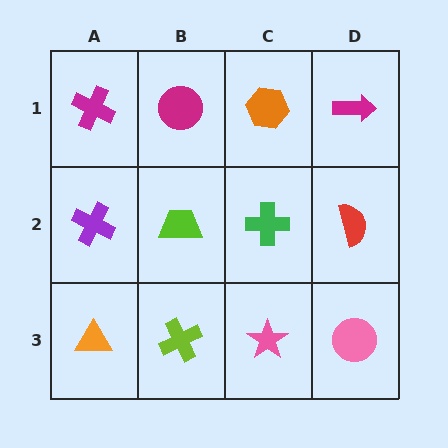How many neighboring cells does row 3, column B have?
3.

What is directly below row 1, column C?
A green cross.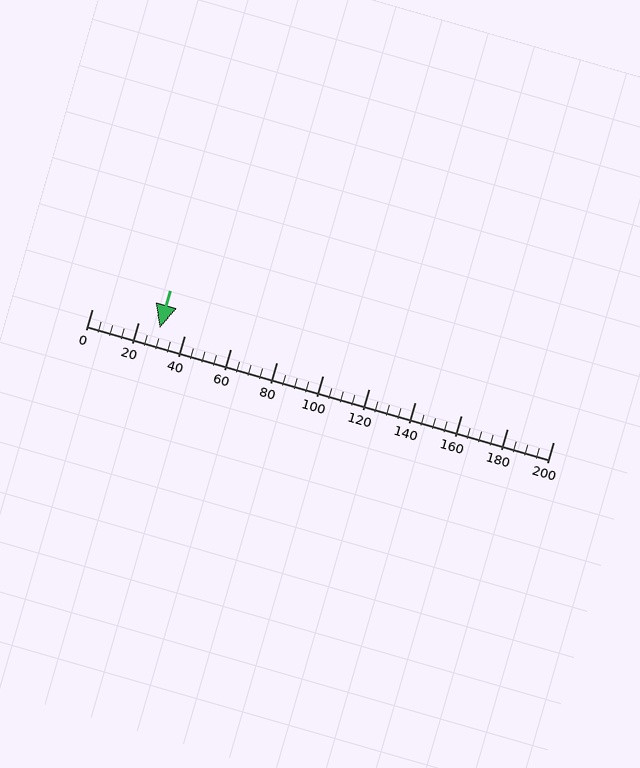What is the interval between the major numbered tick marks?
The major tick marks are spaced 20 units apart.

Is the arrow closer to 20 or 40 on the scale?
The arrow is closer to 20.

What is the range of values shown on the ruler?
The ruler shows values from 0 to 200.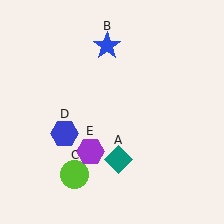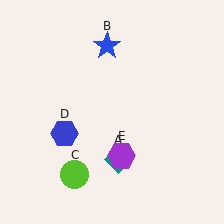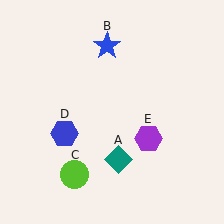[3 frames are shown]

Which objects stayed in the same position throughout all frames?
Teal diamond (object A) and blue star (object B) and lime circle (object C) and blue hexagon (object D) remained stationary.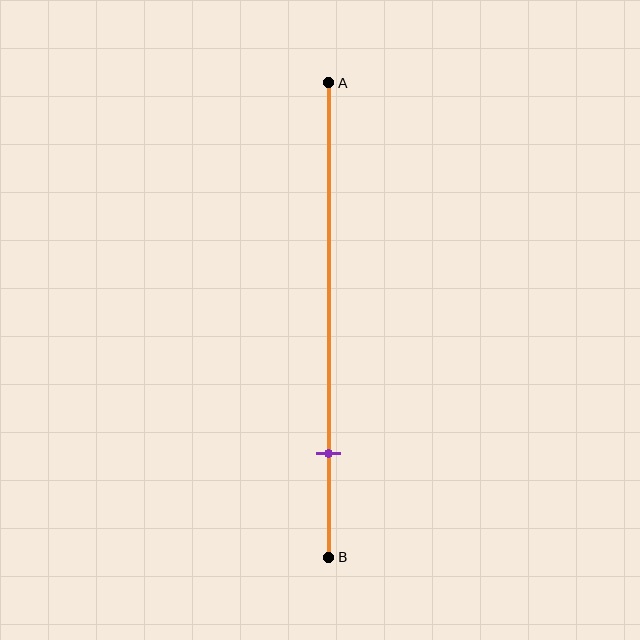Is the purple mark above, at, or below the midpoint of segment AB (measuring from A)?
The purple mark is below the midpoint of segment AB.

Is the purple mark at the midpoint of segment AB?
No, the mark is at about 80% from A, not at the 50% midpoint.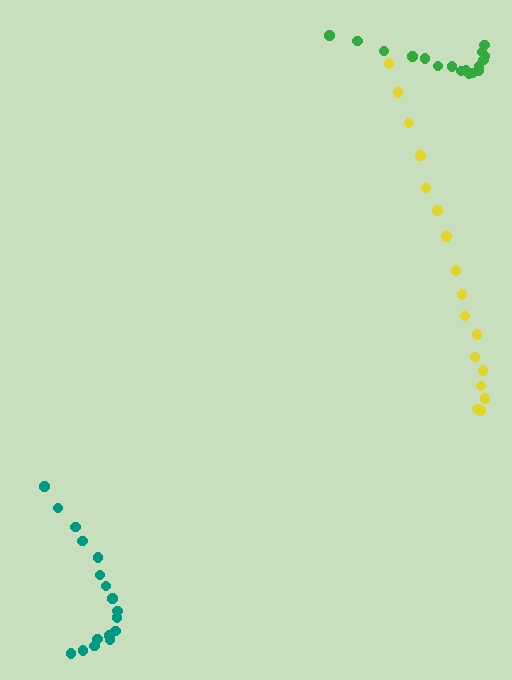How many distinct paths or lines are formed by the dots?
There are 3 distinct paths.